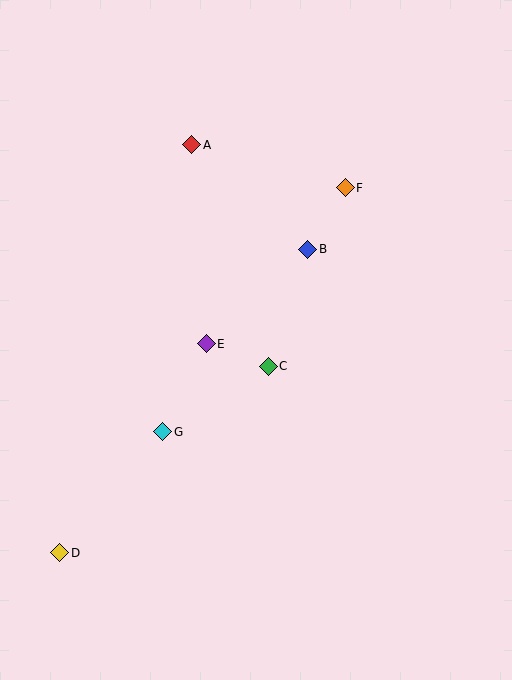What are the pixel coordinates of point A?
Point A is at (192, 145).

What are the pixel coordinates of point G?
Point G is at (163, 432).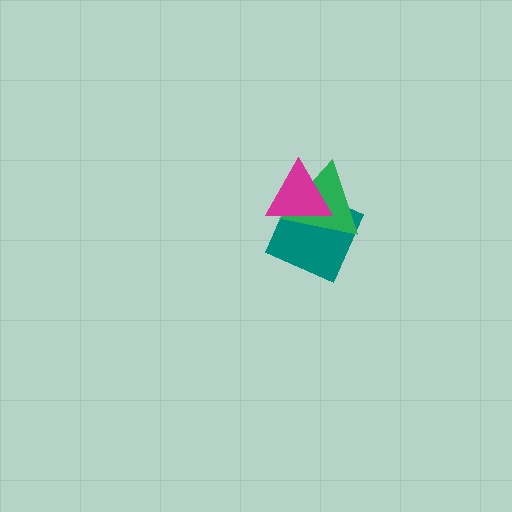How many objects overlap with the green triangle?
2 objects overlap with the green triangle.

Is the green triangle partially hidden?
Yes, it is partially covered by another shape.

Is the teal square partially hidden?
Yes, it is partially covered by another shape.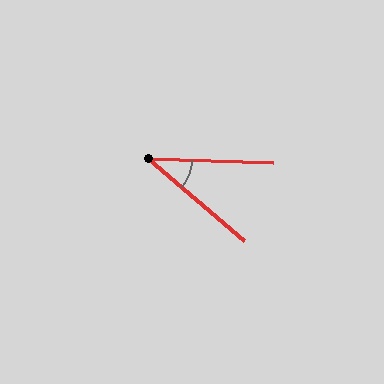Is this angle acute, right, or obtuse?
It is acute.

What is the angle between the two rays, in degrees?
Approximately 38 degrees.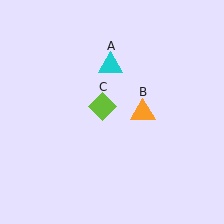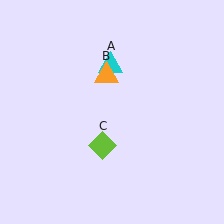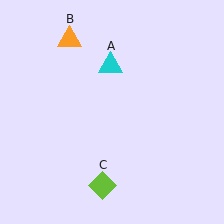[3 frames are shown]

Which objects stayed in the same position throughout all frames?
Cyan triangle (object A) remained stationary.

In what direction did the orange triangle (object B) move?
The orange triangle (object B) moved up and to the left.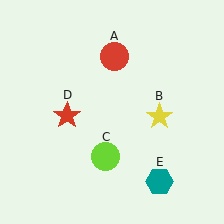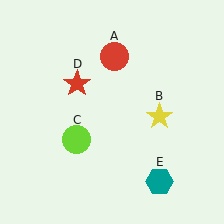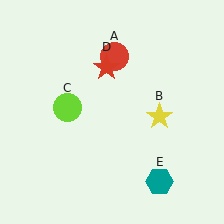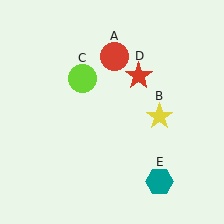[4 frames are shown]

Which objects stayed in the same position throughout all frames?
Red circle (object A) and yellow star (object B) and teal hexagon (object E) remained stationary.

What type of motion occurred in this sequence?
The lime circle (object C), red star (object D) rotated clockwise around the center of the scene.